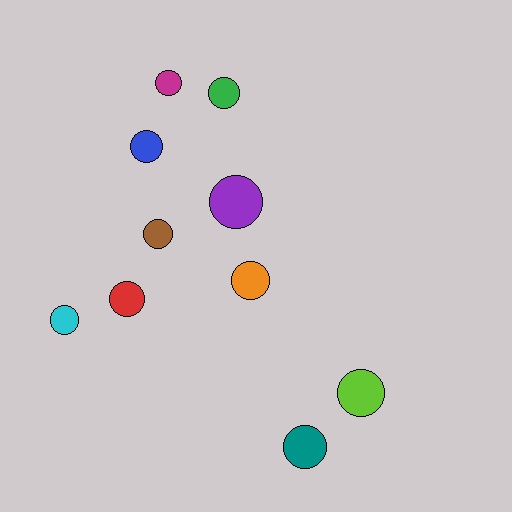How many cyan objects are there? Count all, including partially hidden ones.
There is 1 cyan object.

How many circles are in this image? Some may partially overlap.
There are 10 circles.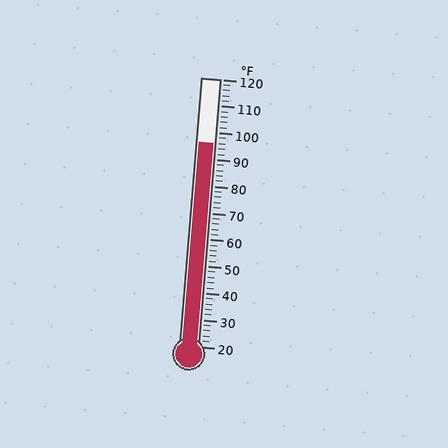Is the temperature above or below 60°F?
The temperature is above 60°F.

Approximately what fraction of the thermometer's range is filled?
The thermometer is filled to approximately 75% of its range.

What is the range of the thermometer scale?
The thermometer scale ranges from 20°F to 120°F.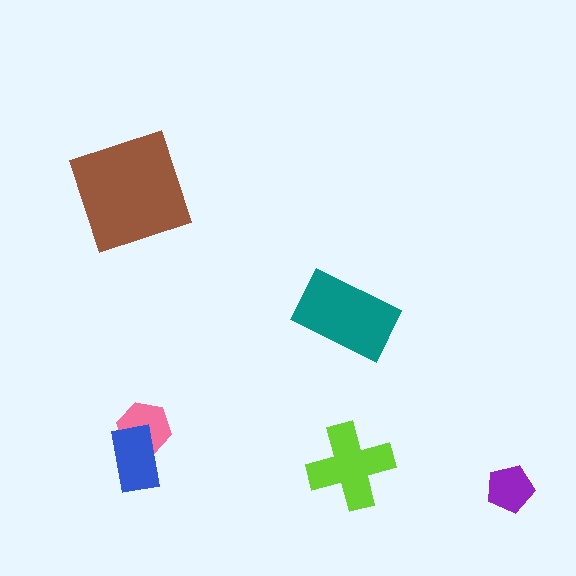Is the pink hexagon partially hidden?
Yes, it is partially covered by another shape.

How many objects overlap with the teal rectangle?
0 objects overlap with the teal rectangle.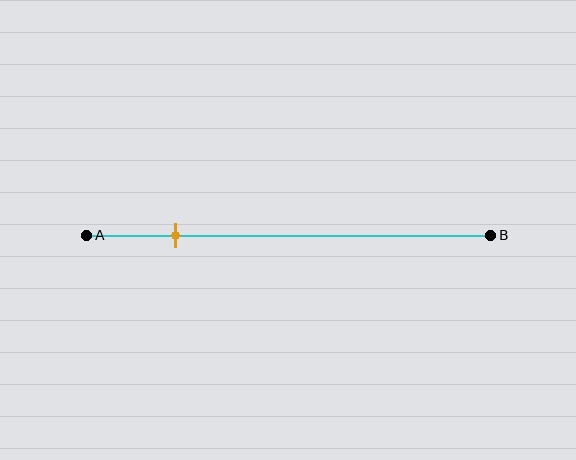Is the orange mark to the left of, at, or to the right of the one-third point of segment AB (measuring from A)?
The orange mark is to the left of the one-third point of segment AB.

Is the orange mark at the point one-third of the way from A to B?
No, the mark is at about 20% from A, not at the 33% one-third point.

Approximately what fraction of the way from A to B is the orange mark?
The orange mark is approximately 20% of the way from A to B.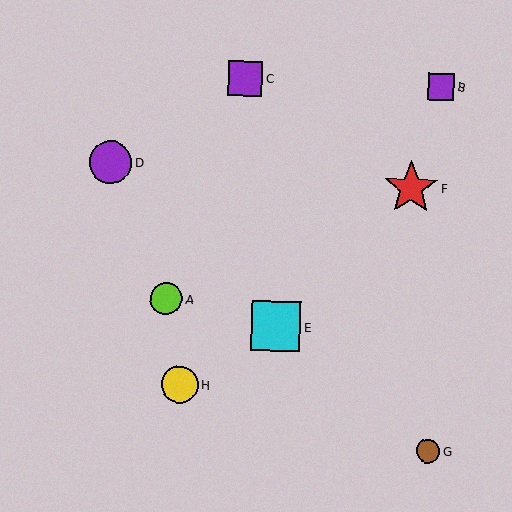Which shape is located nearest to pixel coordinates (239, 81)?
The purple square (labeled C) at (245, 79) is nearest to that location.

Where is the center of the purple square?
The center of the purple square is at (245, 79).